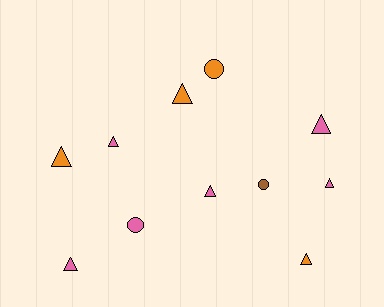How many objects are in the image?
There are 11 objects.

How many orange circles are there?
There is 1 orange circle.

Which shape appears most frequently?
Triangle, with 8 objects.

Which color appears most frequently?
Pink, with 6 objects.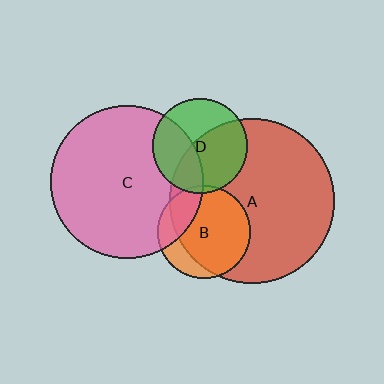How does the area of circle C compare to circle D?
Approximately 2.6 times.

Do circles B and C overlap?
Yes.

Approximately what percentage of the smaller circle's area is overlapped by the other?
Approximately 25%.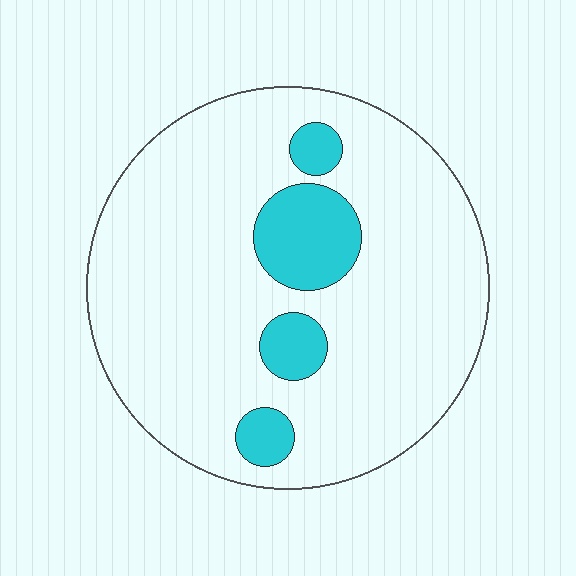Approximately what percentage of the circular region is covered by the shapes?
Approximately 15%.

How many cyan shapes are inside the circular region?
4.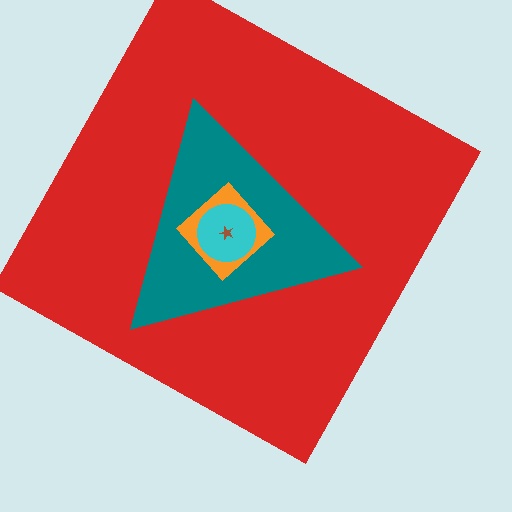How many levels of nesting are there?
5.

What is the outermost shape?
The red square.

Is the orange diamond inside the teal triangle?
Yes.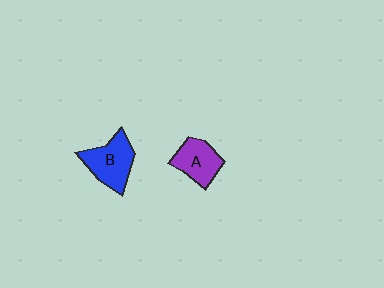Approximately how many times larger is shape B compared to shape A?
Approximately 1.2 times.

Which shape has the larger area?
Shape B (blue).